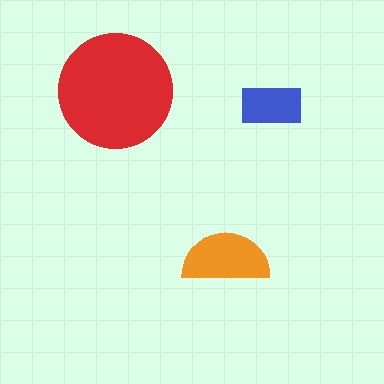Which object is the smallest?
The blue rectangle.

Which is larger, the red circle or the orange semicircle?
The red circle.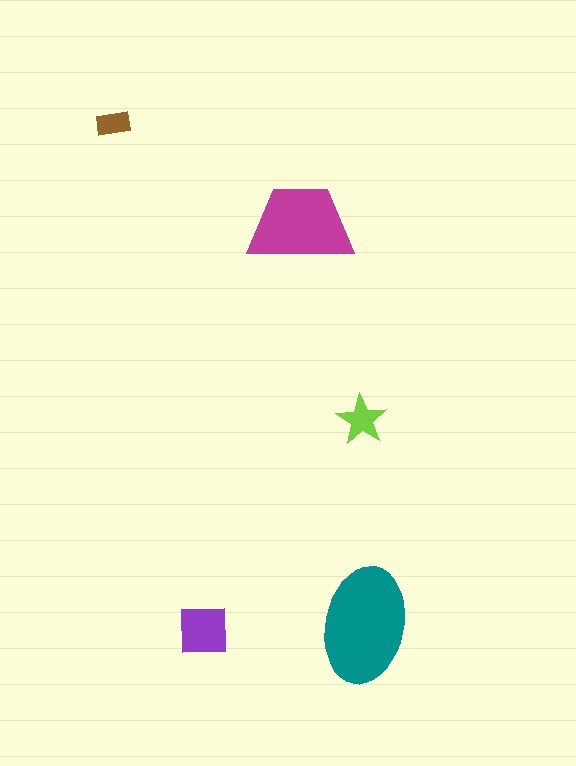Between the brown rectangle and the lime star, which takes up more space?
The lime star.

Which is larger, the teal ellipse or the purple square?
The teal ellipse.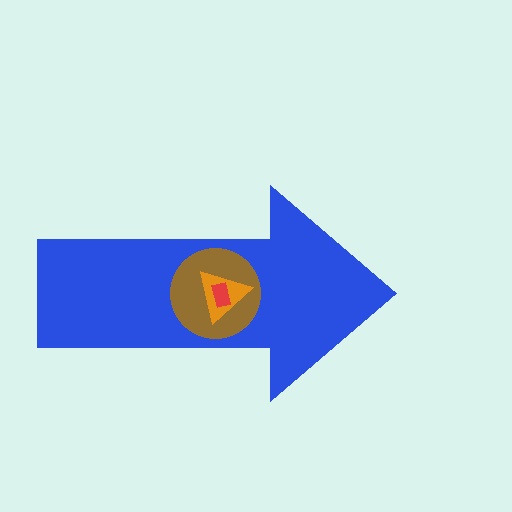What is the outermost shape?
The blue arrow.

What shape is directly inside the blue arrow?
The brown circle.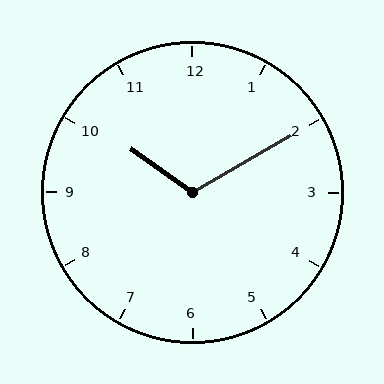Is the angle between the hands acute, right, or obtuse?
It is obtuse.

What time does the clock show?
10:10.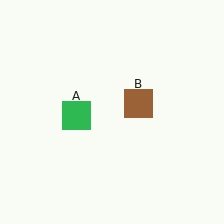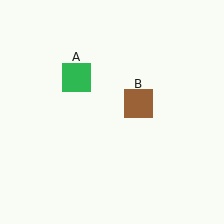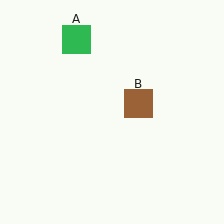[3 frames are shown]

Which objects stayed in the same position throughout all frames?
Brown square (object B) remained stationary.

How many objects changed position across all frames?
1 object changed position: green square (object A).